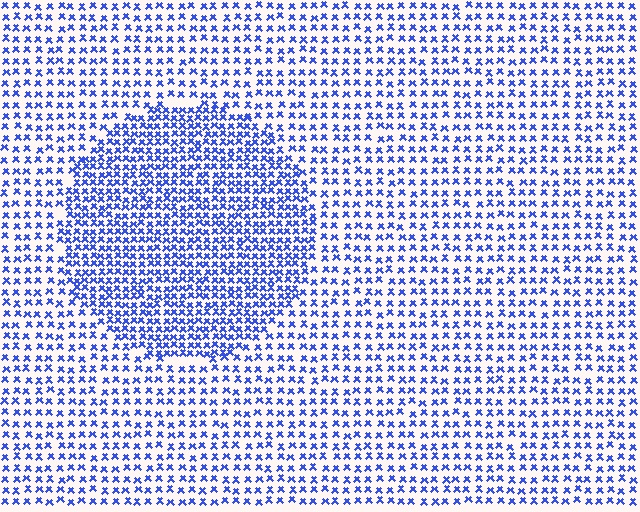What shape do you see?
I see a circle.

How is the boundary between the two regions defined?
The boundary is defined by a change in element density (approximately 1.8x ratio). All elements are the same color, size, and shape.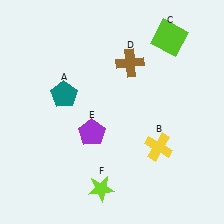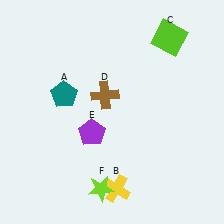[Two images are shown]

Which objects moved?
The objects that moved are: the yellow cross (B), the brown cross (D).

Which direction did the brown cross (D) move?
The brown cross (D) moved down.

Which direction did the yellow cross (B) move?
The yellow cross (B) moved left.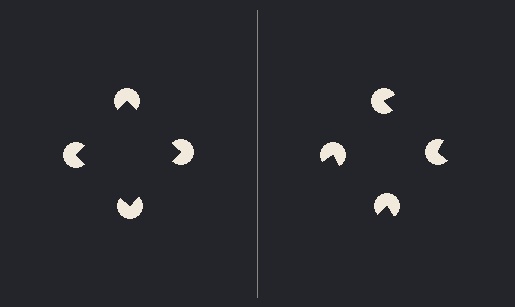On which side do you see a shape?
An illusory square appears on the left side. On the right side the wedge cuts are rotated, so no coherent shape forms.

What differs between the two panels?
The pac-man discs are positioned identically on both sides; only the wedge orientations differ. On the left they align to a square; on the right they are misaligned.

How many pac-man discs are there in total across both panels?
8 — 4 on each side.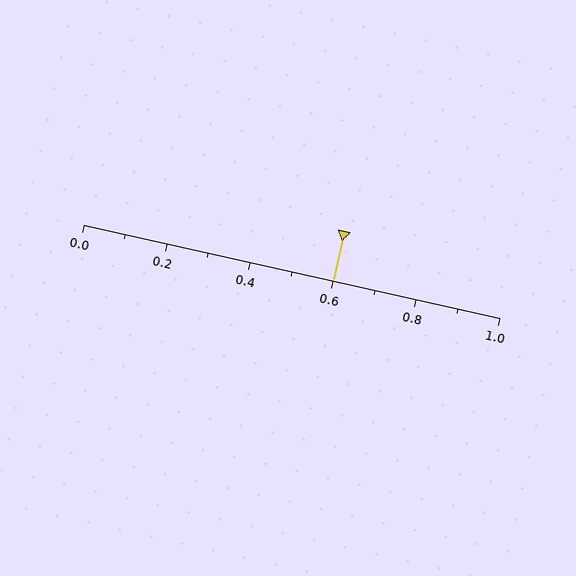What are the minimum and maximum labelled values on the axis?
The axis runs from 0.0 to 1.0.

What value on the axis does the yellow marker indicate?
The marker indicates approximately 0.6.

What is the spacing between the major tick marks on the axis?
The major ticks are spaced 0.2 apart.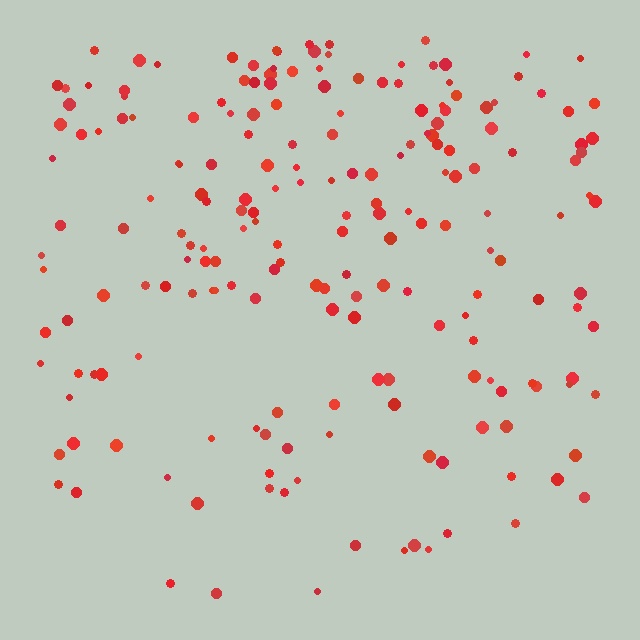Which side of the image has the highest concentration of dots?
The top.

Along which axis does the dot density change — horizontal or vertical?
Vertical.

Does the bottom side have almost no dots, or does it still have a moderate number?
Still a moderate number, just noticeably fewer than the top.